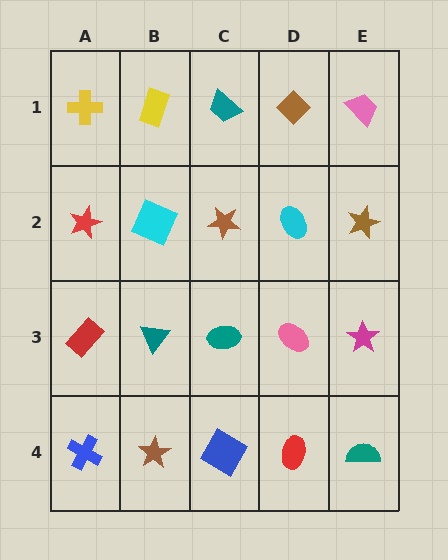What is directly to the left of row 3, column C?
A teal triangle.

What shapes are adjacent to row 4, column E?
A magenta star (row 3, column E), a red ellipse (row 4, column D).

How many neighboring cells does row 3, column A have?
3.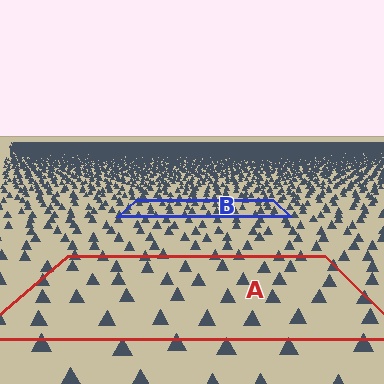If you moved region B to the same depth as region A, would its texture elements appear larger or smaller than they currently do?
They would appear larger. At a closer depth, the same texture elements are projected at a bigger on-screen size.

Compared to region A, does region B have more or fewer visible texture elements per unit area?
Region B has more texture elements per unit area — they are packed more densely because it is farther away.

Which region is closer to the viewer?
Region A is closer. The texture elements there are larger and more spread out.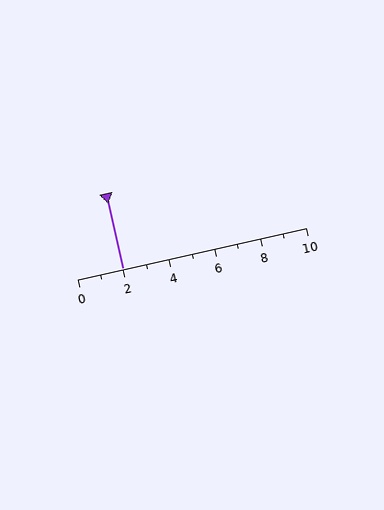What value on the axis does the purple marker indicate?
The marker indicates approximately 2.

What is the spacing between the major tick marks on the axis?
The major ticks are spaced 2 apart.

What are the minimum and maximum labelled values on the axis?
The axis runs from 0 to 10.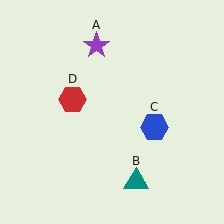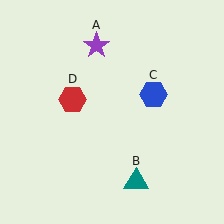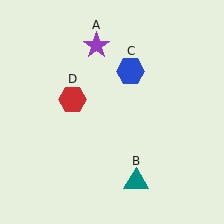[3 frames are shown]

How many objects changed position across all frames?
1 object changed position: blue hexagon (object C).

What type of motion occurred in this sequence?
The blue hexagon (object C) rotated counterclockwise around the center of the scene.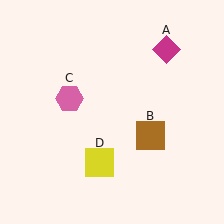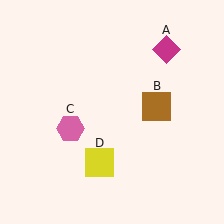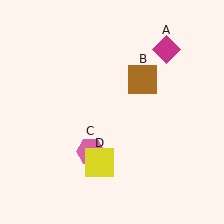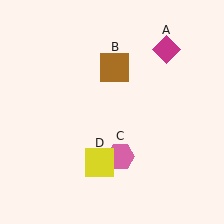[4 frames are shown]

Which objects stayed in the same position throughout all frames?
Magenta diamond (object A) and yellow square (object D) remained stationary.